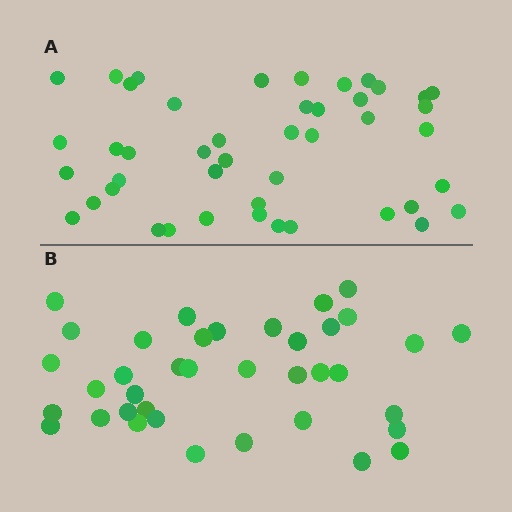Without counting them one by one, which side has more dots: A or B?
Region A (the top region) has more dots.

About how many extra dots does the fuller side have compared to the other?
Region A has roughly 8 or so more dots than region B.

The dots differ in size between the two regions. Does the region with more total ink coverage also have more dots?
No. Region B has more total ink coverage because its dots are larger, but region A actually contains more individual dots. Total area can be misleading — the number of items is what matters here.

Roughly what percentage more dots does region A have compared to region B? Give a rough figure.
About 20% more.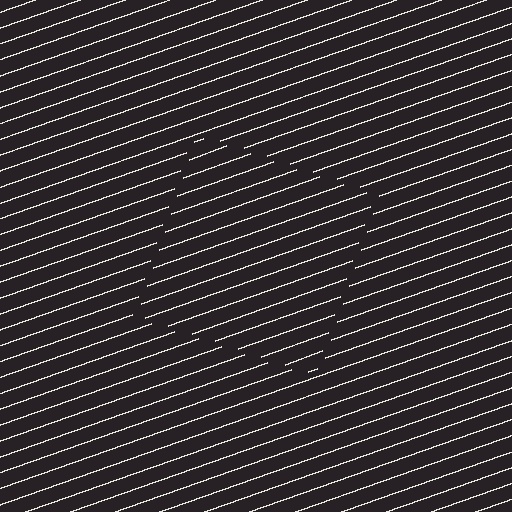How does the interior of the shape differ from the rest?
The interior of the shape contains the same grating, shifted by half a period — the contour is defined by the phase discontinuity where line-ends from the inner and outer gratings abut.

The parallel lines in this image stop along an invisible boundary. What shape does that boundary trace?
An illusory square. The interior of the shape contains the same grating, shifted by half a period — the contour is defined by the phase discontinuity where line-ends from the inner and outer gratings abut.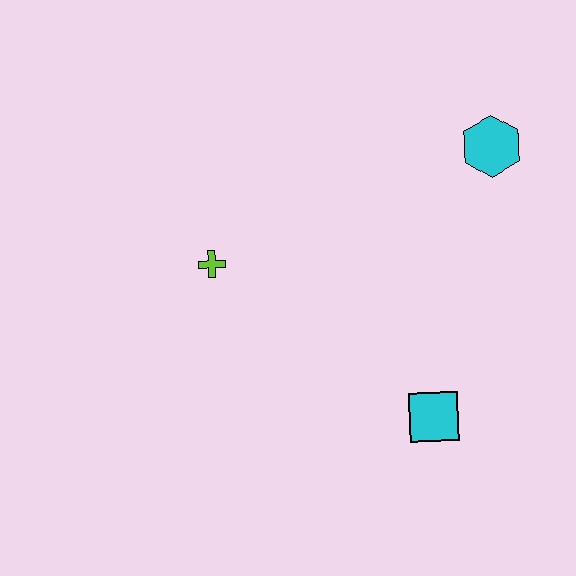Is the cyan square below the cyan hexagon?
Yes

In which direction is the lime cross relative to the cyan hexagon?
The lime cross is to the left of the cyan hexagon.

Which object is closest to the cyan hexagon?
The cyan square is closest to the cyan hexagon.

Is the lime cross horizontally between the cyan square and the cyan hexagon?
No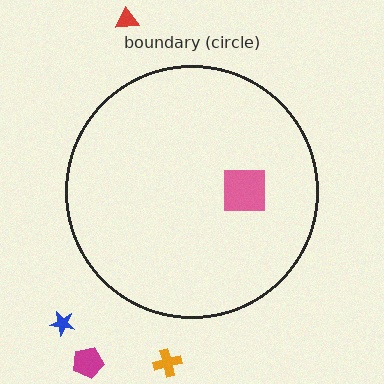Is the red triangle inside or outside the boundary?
Outside.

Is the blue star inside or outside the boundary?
Outside.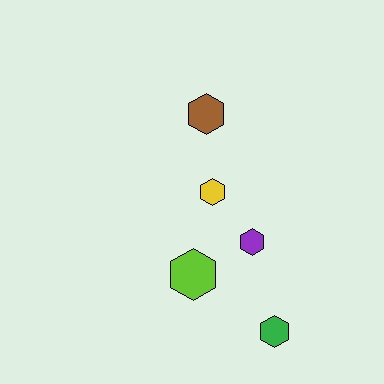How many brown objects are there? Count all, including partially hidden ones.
There is 1 brown object.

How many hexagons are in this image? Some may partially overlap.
There are 5 hexagons.